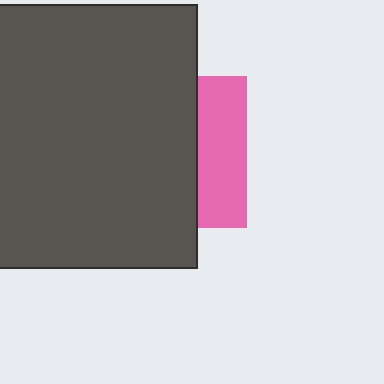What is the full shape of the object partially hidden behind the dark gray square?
The partially hidden object is a pink square.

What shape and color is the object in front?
The object in front is a dark gray square.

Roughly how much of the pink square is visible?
A small part of it is visible (roughly 32%).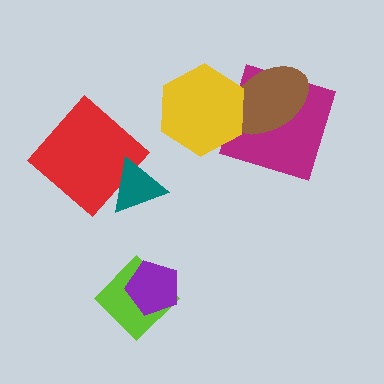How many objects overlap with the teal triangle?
1 object overlaps with the teal triangle.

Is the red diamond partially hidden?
Yes, it is partially covered by another shape.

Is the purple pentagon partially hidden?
No, no other shape covers it.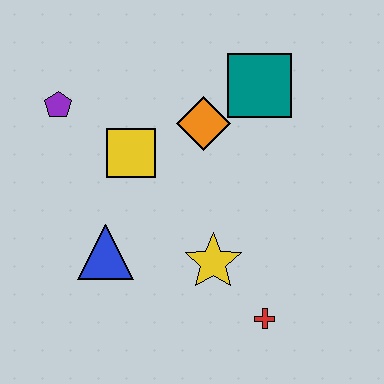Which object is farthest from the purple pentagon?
The red cross is farthest from the purple pentagon.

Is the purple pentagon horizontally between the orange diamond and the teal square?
No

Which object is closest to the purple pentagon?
The yellow square is closest to the purple pentagon.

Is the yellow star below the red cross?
No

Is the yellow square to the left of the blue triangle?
No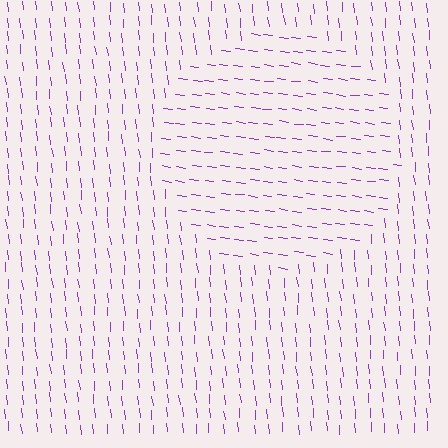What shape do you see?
I see a circle.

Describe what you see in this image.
The image is filled with small purple line segments. A circle region in the image has lines oriented differently from the surrounding lines, creating a visible texture boundary.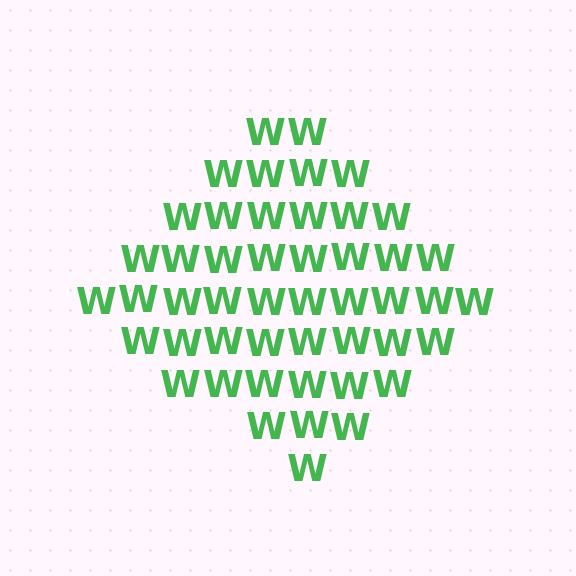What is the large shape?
The large shape is a diamond.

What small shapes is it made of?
It is made of small letter W's.